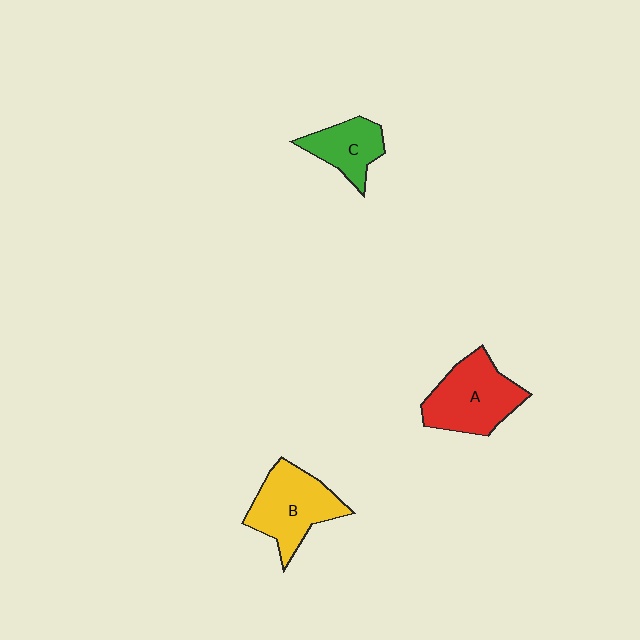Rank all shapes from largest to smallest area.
From largest to smallest: A (red), B (yellow), C (green).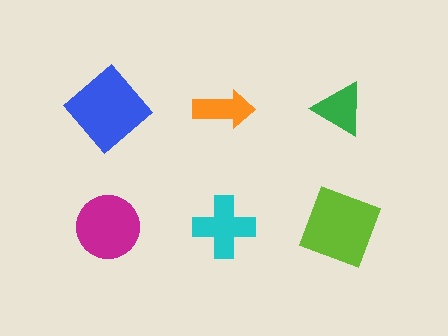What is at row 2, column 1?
A magenta circle.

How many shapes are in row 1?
3 shapes.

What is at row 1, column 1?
A blue diamond.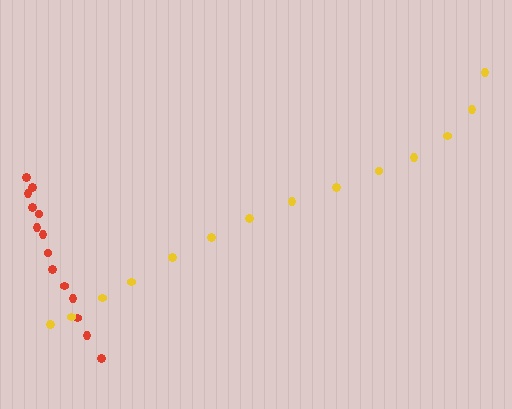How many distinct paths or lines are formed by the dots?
There are 2 distinct paths.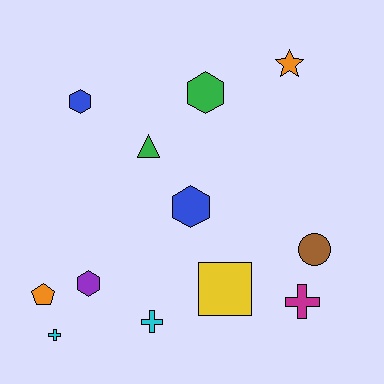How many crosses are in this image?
There are 3 crosses.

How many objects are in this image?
There are 12 objects.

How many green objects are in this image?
There are 2 green objects.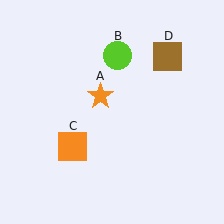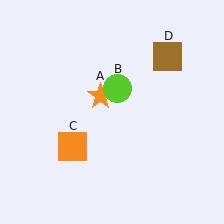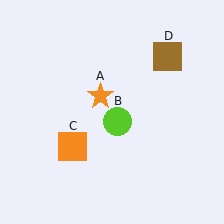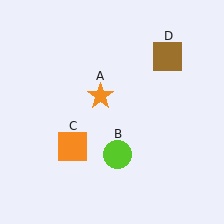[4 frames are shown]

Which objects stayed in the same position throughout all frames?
Orange star (object A) and orange square (object C) and brown square (object D) remained stationary.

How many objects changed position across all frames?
1 object changed position: lime circle (object B).